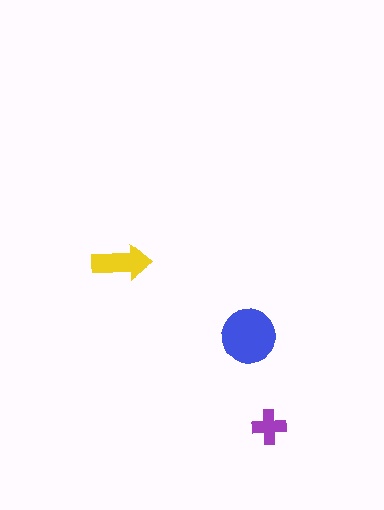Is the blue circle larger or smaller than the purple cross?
Larger.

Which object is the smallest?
The purple cross.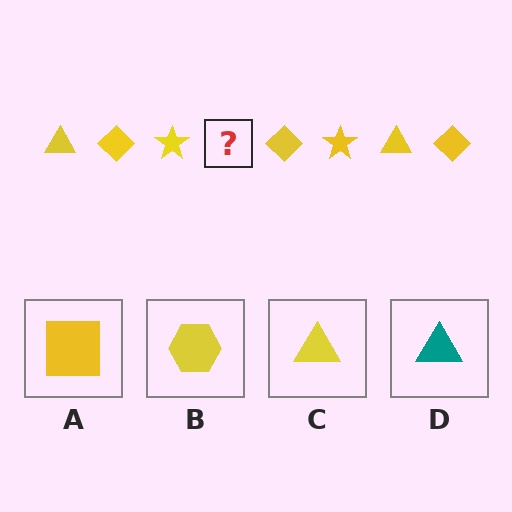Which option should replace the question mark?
Option C.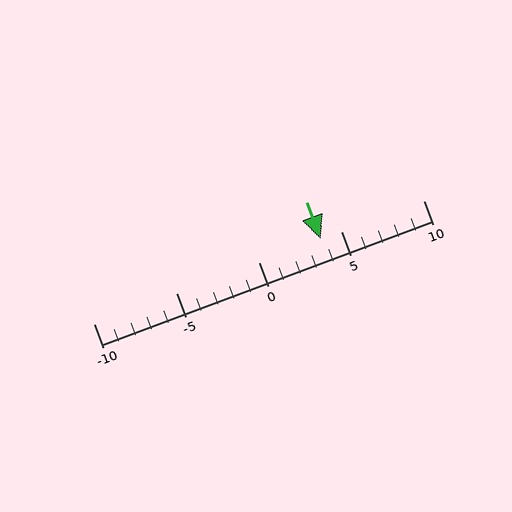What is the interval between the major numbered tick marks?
The major tick marks are spaced 5 units apart.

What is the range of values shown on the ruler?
The ruler shows values from -10 to 10.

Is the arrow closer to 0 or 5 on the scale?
The arrow is closer to 5.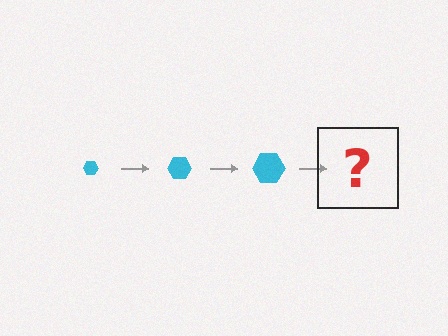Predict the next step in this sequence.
The next step is a cyan hexagon, larger than the previous one.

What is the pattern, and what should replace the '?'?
The pattern is that the hexagon gets progressively larger each step. The '?' should be a cyan hexagon, larger than the previous one.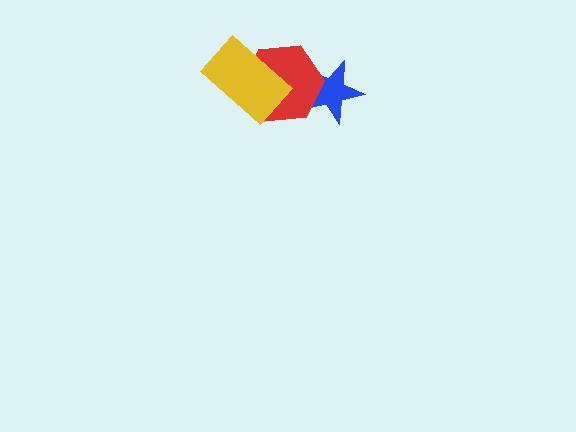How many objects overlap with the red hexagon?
2 objects overlap with the red hexagon.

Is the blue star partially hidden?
Yes, it is partially covered by another shape.